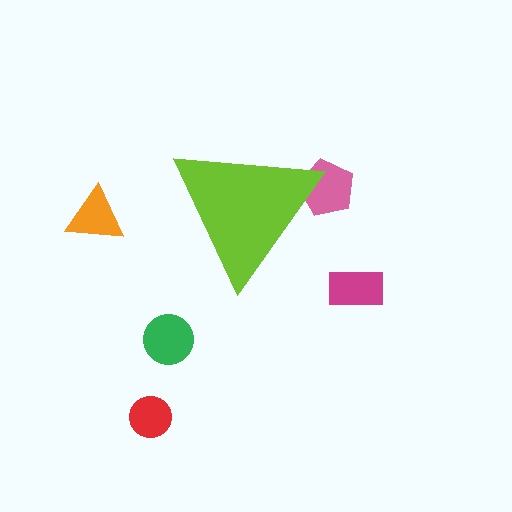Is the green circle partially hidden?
No, the green circle is fully visible.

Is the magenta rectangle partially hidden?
No, the magenta rectangle is fully visible.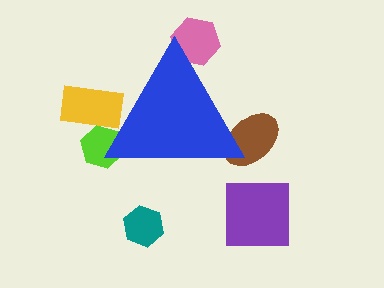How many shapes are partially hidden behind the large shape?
4 shapes are partially hidden.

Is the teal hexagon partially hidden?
No, the teal hexagon is fully visible.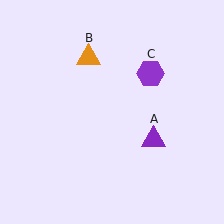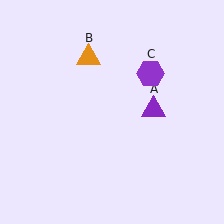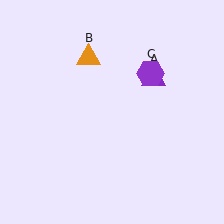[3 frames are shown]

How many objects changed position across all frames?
1 object changed position: purple triangle (object A).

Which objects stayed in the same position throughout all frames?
Orange triangle (object B) and purple hexagon (object C) remained stationary.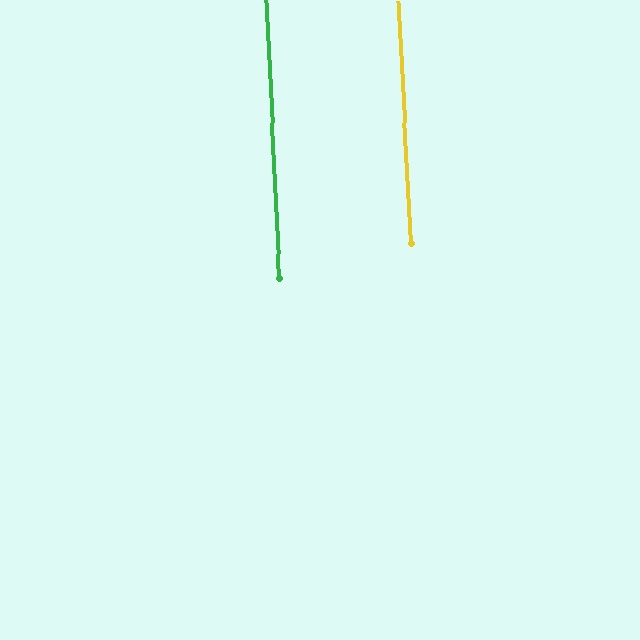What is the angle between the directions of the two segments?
Approximately 0 degrees.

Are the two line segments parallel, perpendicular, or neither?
Parallel — their directions differ by only 0.1°.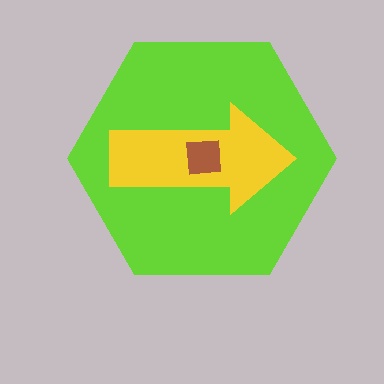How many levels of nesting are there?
3.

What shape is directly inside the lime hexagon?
The yellow arrow.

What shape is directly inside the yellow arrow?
The brown square.